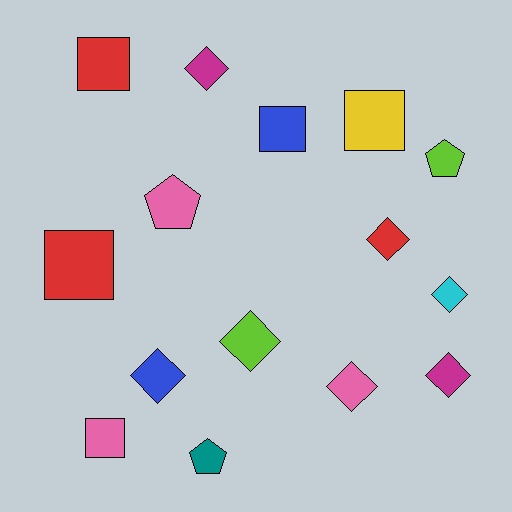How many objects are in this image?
There are 15 objects.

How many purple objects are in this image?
There are no purple objects.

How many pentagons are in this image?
There are 3 pentagons.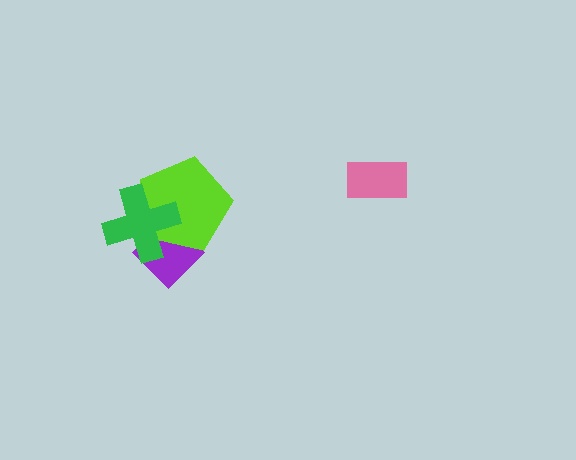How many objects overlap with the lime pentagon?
2 objects overlap with the lime pentagon.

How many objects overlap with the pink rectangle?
0 objects overlap with the pink rectangle.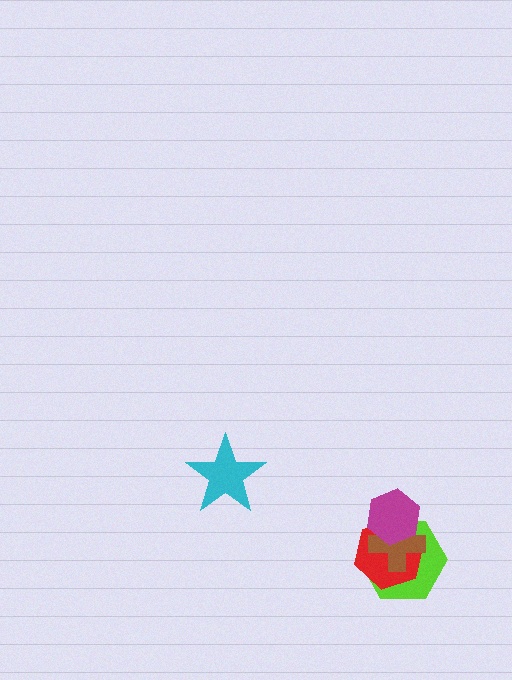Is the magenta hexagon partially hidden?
No, no other shape covers it.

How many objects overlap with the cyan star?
0 objects overlap with the cyan star.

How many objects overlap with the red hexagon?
3 objects overlap with the red hexagon.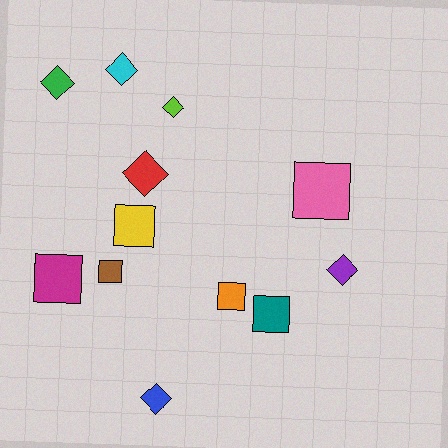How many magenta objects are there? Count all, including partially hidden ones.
There is 1 magenta object.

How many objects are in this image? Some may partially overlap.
There are 12 objects.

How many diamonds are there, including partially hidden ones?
There are 6 diamonds.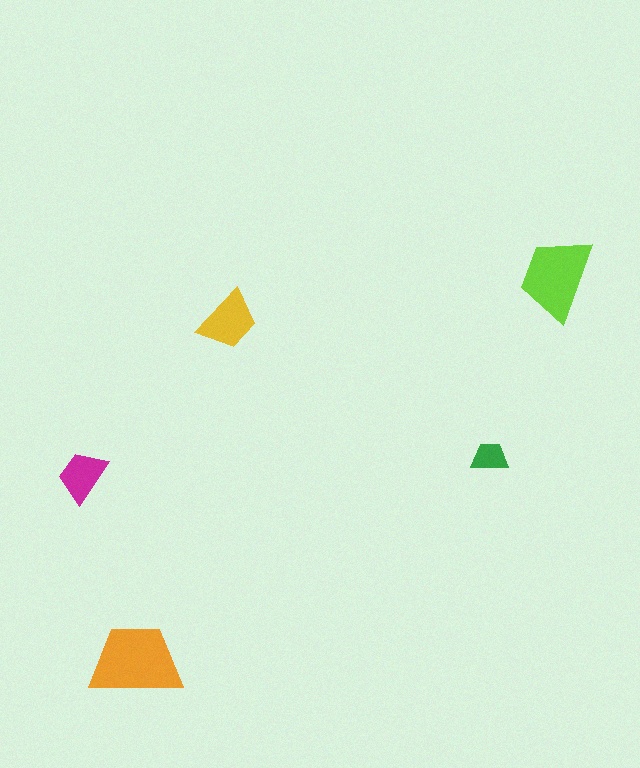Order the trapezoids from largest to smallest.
the orange one, the lime one, the yellow one, the magenta one, the green one.